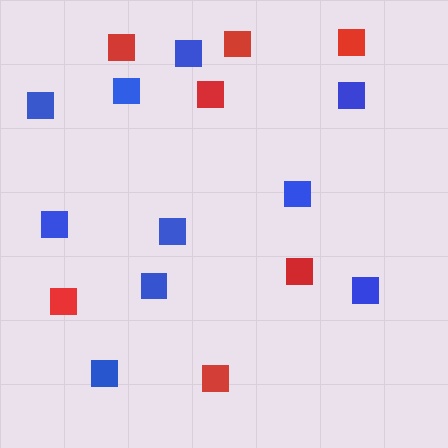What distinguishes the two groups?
There are 2 groups: one group of blue squares (10) and one group of red squares (7).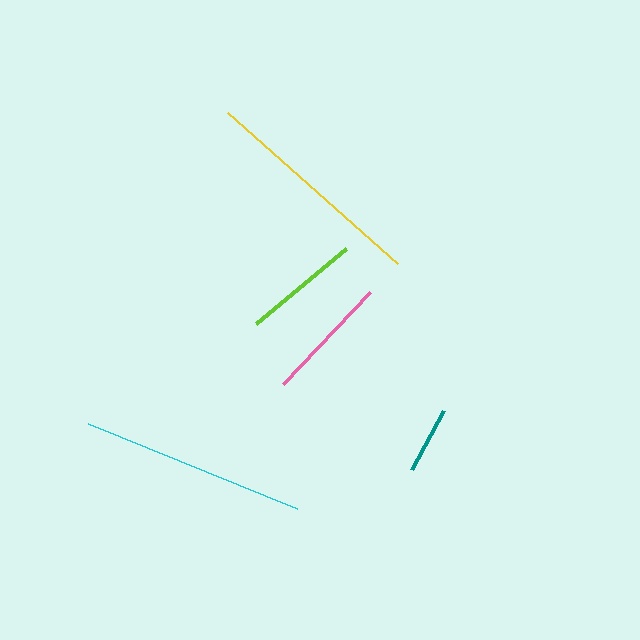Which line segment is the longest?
The yellow line is the longest at approximately 228 pixels.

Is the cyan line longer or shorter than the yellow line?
The yellow line is longer than the cyan line.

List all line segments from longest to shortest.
From longest to shortest: yellow, cyan, pink, lime, teal.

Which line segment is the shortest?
The teal line is the shortest at approximately 67 pixels.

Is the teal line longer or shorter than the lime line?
The lime line is longer than the teal line.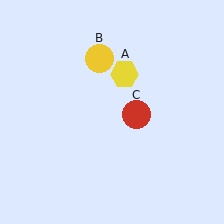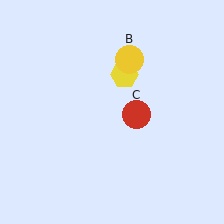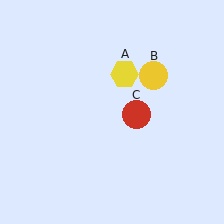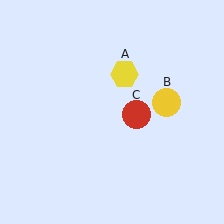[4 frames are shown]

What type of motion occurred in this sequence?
The yellow circle (object B) rotated clockwise around the center of the scene.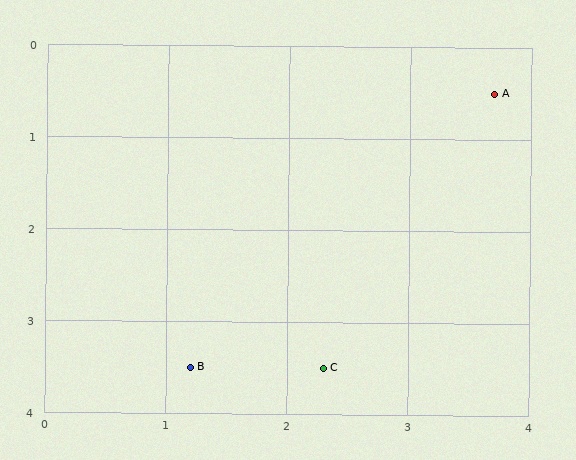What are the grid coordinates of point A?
Point A is at approximately (3.7, 0.5).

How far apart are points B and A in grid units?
Points B and A are about 3.9 grid units apart.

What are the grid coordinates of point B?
Point B is at approximately (1.2, 3.5).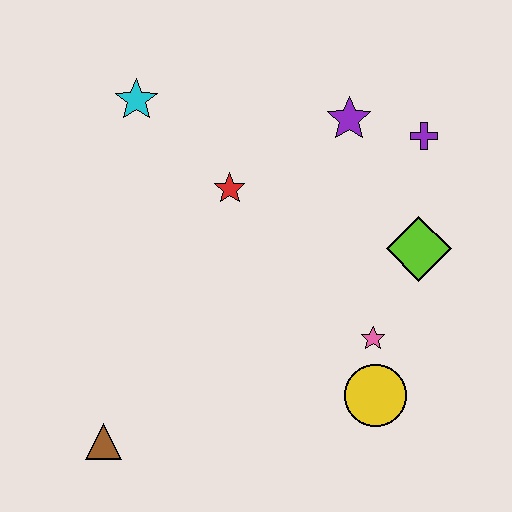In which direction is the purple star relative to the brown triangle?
The purple star is above the brown triangle.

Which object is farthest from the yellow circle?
The cyan star is farthest from the yellow circle.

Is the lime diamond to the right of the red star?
Yes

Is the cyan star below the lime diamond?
No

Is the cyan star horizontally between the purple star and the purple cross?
No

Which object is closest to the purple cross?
The purple star is closest to the purple cross.